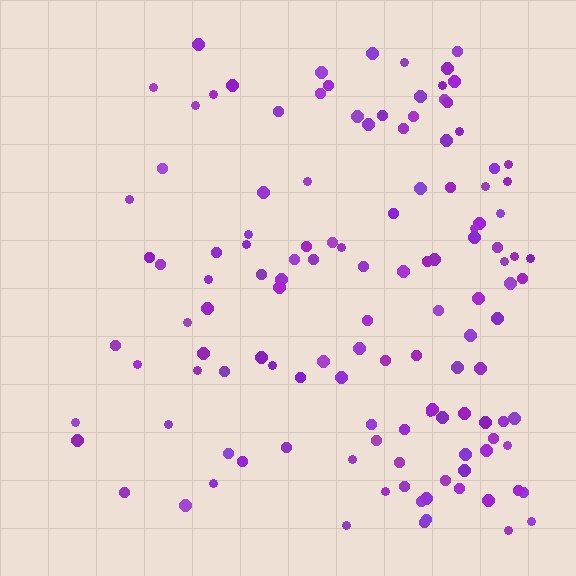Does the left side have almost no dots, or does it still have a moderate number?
Still a moderate number, just noticeably fewer than the right.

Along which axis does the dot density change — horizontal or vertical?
Horizontal.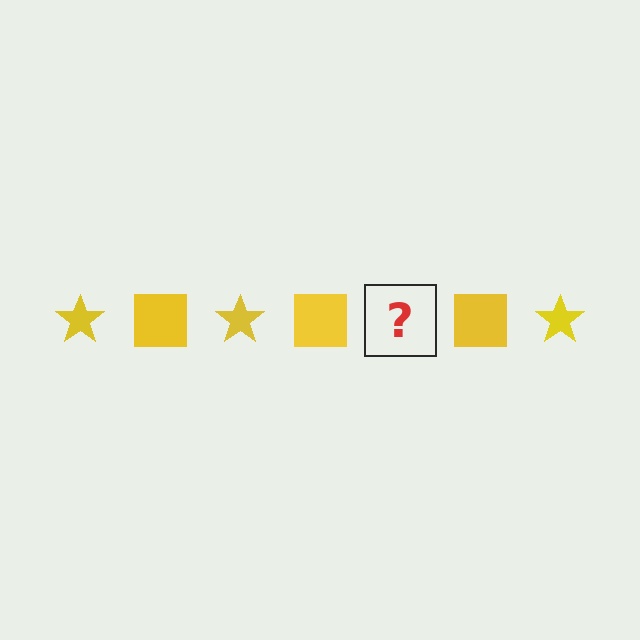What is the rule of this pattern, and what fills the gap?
The rule is that the pattern cycles through star, square shapes in yellow. The gap should be filled with a yellow star.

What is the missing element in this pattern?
The missing element is a yellow star.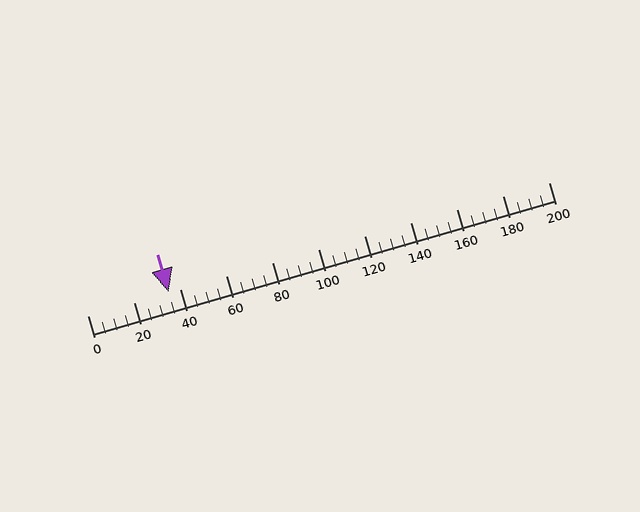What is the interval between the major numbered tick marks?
The major tick marks are spaced 20 units apart.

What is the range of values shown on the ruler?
The ruler shows values from 0 to 200.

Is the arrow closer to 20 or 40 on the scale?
The arrow is closer to 40.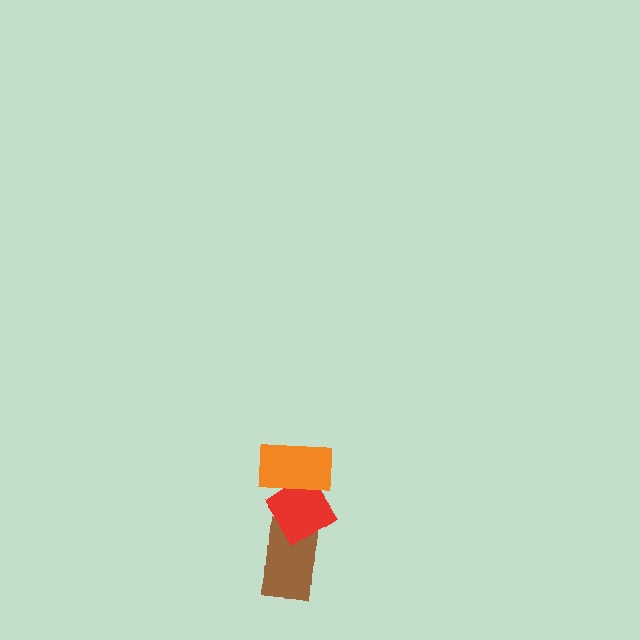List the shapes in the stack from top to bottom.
From top to bottom: the orange rectangle, the red diamond, the brown rectangle.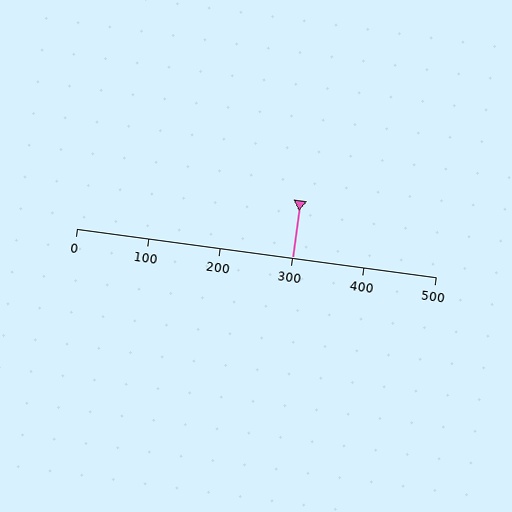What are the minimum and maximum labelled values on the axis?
The axis runs from 0 to 500.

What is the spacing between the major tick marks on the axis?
The major ticks are spaced 100 apart.